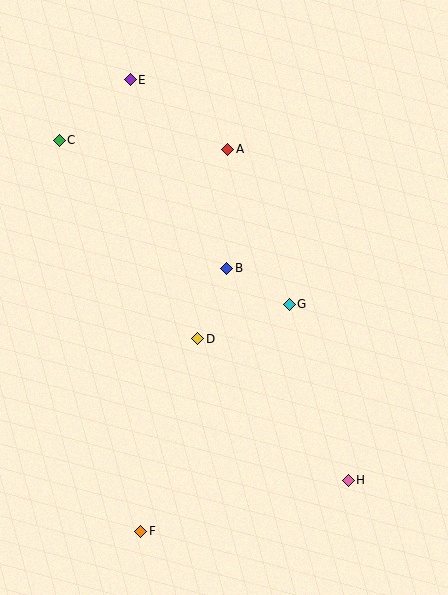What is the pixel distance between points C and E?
The distance between C and E is 93 pixels.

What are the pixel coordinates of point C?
Point C is at (59, 140).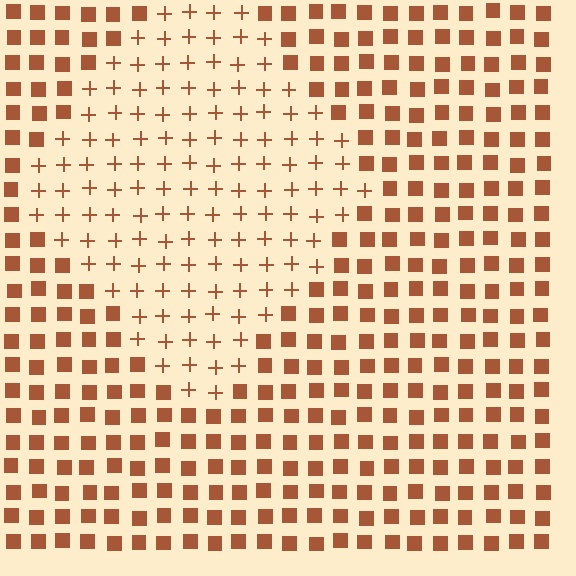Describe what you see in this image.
The image is filled with small brown elements arranged in a uniform grid. A diamond-shaped region contains plus signs, while the surrounding area contains squares. The boundary is defined purely by the change in element shape.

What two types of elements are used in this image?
The image uses plus signs inside the diamond region and squares outside it.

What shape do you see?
I see a diamond.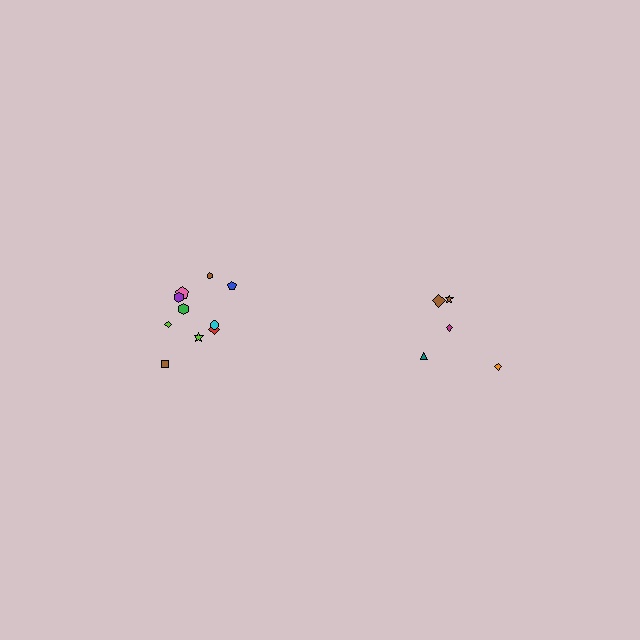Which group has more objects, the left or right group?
The left group.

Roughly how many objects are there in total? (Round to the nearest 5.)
Roughly 15 objects in total.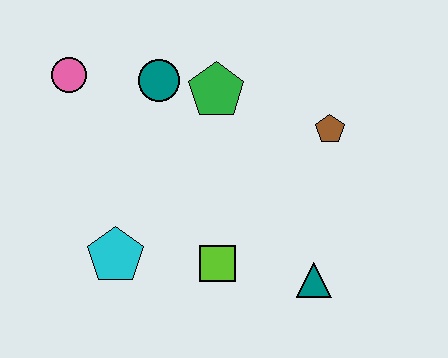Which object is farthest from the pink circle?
The teal triangle is farthest from the pink circle.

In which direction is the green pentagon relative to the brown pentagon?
The green pentagon is to the left of the brown pentagon.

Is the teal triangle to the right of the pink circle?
Yes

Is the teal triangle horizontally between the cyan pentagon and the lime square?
No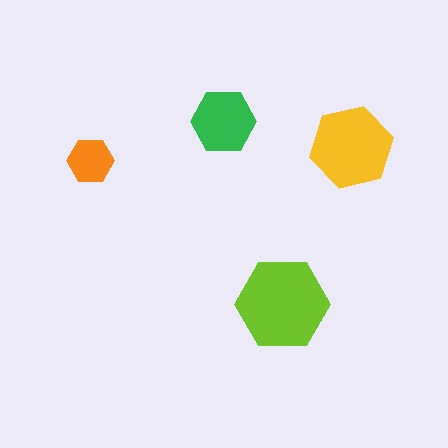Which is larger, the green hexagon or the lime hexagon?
The lime one.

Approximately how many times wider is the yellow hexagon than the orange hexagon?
About 2 times wider.